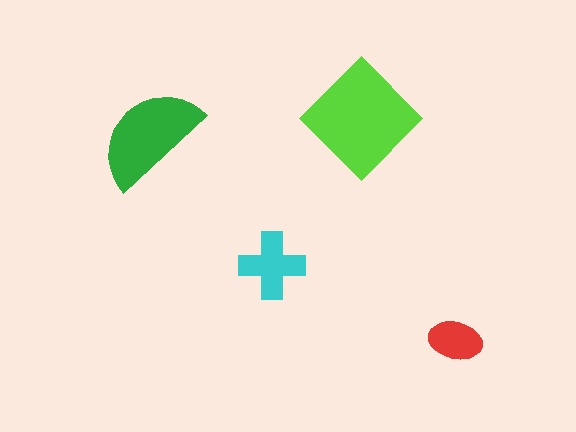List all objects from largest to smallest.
The lime diamond, the green semicircle, the cyan cross, the red ellipse.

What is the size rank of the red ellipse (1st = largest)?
4th.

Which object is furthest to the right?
The red ellipse is rightmost.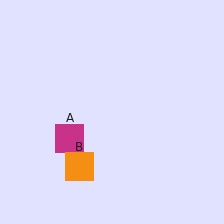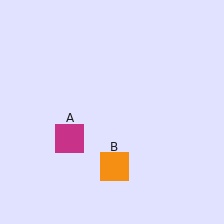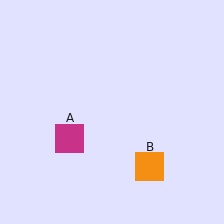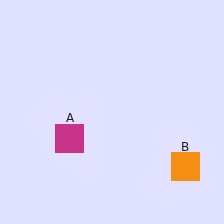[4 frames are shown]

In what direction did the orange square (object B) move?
The orange square (object B) moved right.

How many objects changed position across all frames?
1 object changed position: orange square (object B).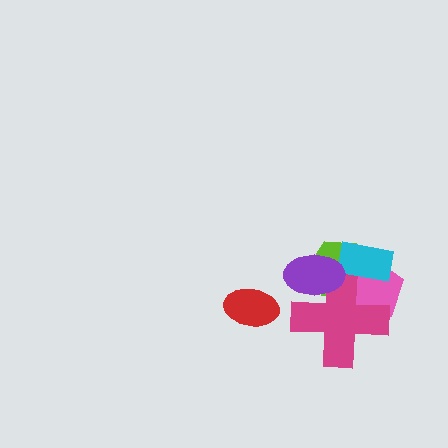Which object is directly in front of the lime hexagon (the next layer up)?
The pink pentagon is directly in front of the lime hexagon.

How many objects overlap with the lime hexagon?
4 objects overlap with the lime hexagon.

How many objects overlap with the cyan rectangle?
3 objects overlap with the cyan rectangle.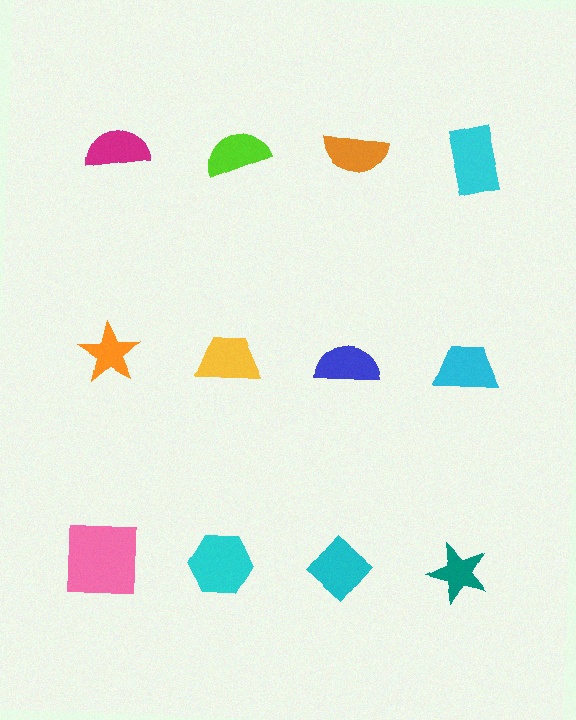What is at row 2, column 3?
A blue semicircle.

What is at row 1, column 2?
A lime semicircle.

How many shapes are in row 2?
4 shapes.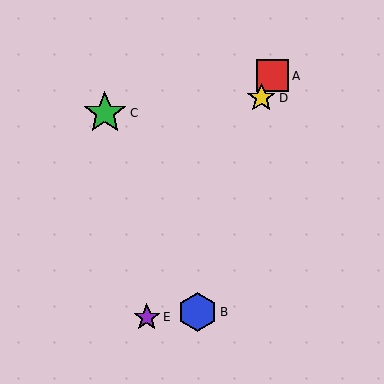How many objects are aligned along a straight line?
3 objects (A, D, E) are aligned along a straight line.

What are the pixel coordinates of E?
Object E is at (147, 317).